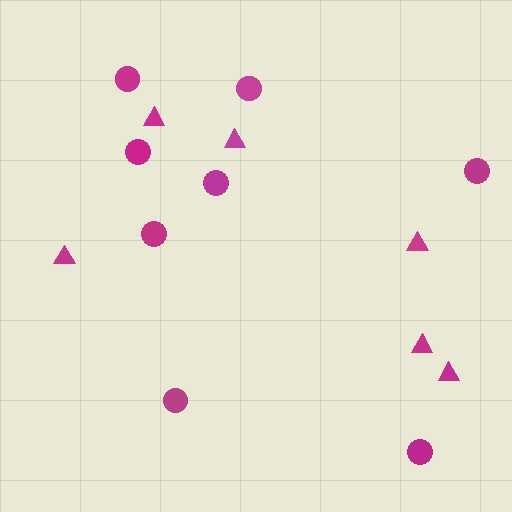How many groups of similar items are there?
There are 2 groups: one group of triangles (6) and one group of circles (8).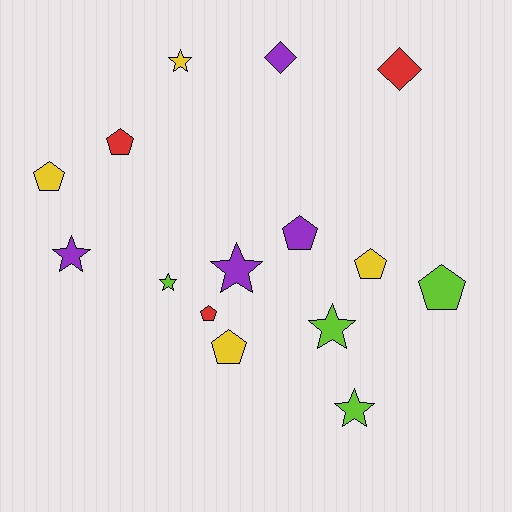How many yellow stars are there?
There is 1 yellow star.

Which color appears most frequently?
Yellow, with 4 objects.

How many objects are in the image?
There are 15 objects.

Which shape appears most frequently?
Pentagon, with 7 objects.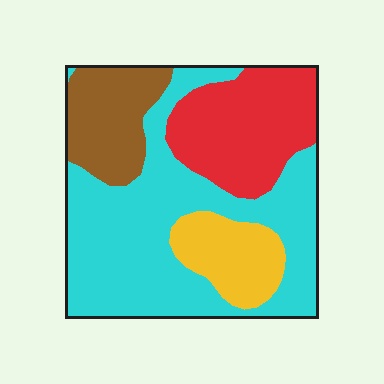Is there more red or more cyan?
Cyan.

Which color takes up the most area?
Cyan, at roughly 50%.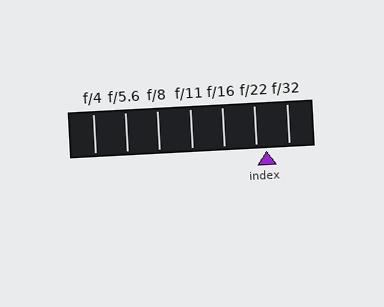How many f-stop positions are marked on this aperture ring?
There are 7 f-stop positions marked.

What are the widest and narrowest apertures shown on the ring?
The widest aperture shown is f/4 and the narrowest is f/32.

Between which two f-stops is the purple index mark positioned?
The index mark is between f/22 and f/32.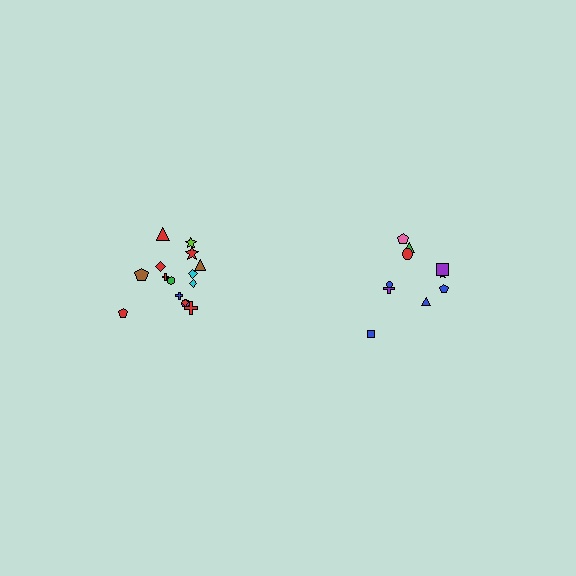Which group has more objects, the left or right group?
The left group.